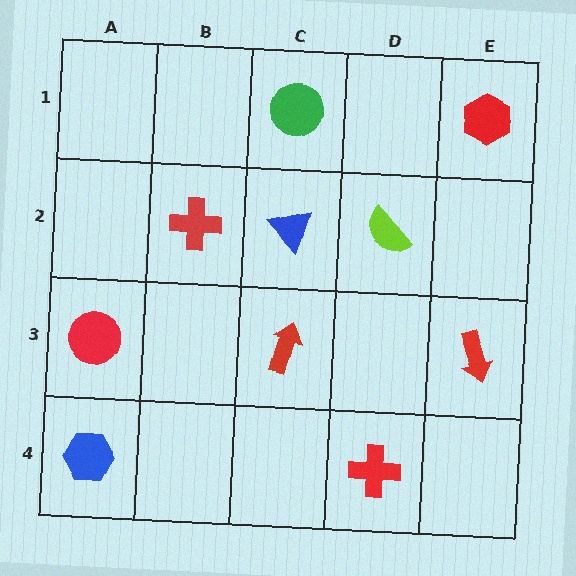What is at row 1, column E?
A red hexagon.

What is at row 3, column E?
A red arrow.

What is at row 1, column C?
A green circle.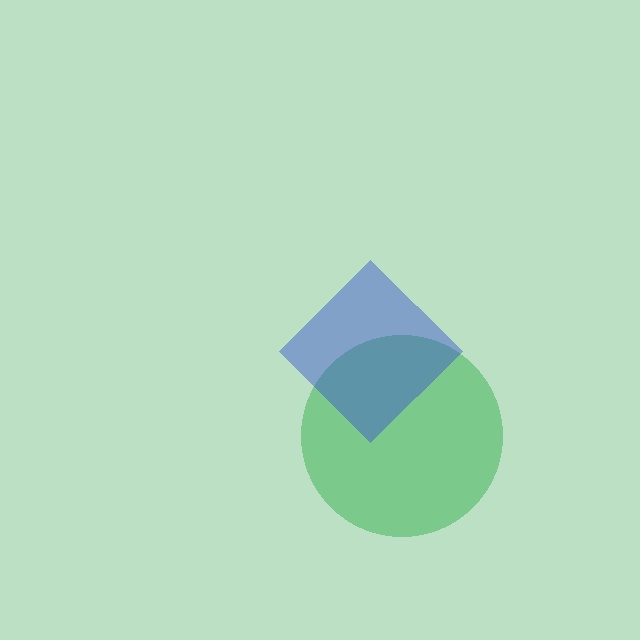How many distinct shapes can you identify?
There are 2 distinct shapes: a green circle, a blue diamond.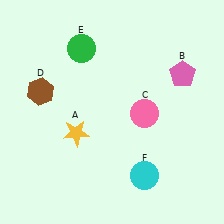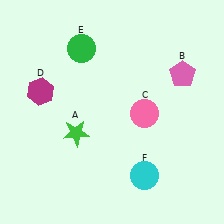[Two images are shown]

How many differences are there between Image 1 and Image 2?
There are 2 differences between the two images.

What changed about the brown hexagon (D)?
In Image 1, D is brown. In Image 2, it changed to magenta.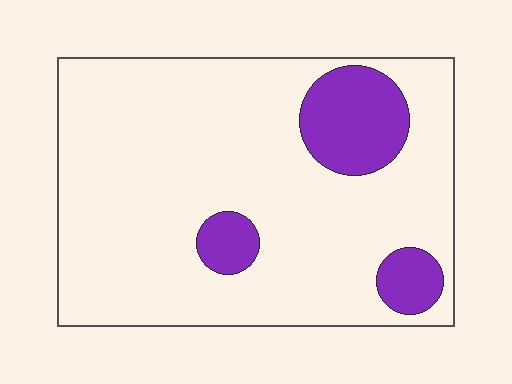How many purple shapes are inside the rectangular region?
3.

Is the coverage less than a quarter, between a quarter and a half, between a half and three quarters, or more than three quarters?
Less than a quarter.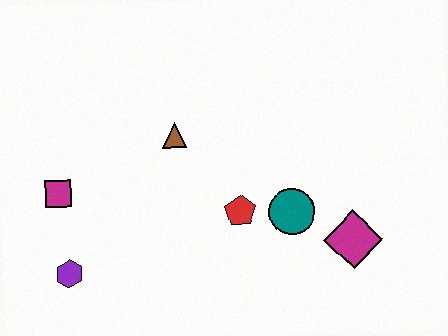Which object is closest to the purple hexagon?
The magenta square is closest to the purple hexagon.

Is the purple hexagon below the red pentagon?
Yes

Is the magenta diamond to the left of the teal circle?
No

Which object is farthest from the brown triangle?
The magenta diamond is farthest from the brown triangle.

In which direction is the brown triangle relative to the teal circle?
The brown triangle is to the left of the teal circle.